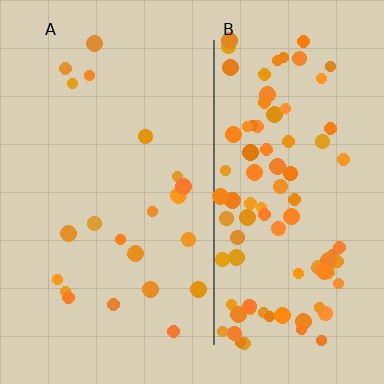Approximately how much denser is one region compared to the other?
Approximately 4.5× — region B over region A.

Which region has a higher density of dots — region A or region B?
B (the right).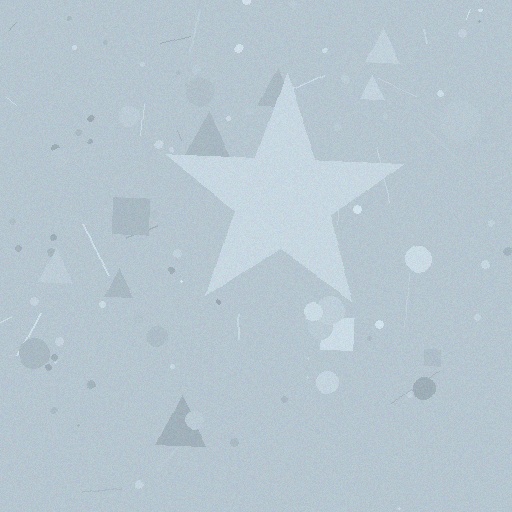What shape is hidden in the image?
A star is hidden in the image.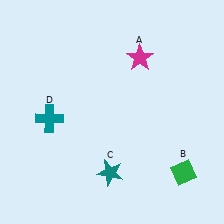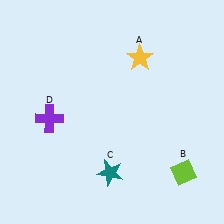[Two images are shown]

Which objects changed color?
A changed from magenta to yellow. B changed from green to lime. D changed from teal to purple.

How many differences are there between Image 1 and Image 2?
There are 3 differences between the two images.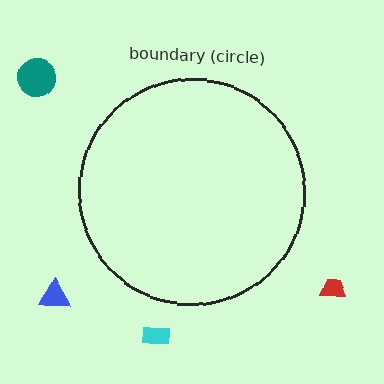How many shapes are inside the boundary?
0 inside, 4 outside.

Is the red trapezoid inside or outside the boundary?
Outside.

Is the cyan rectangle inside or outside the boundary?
Outside.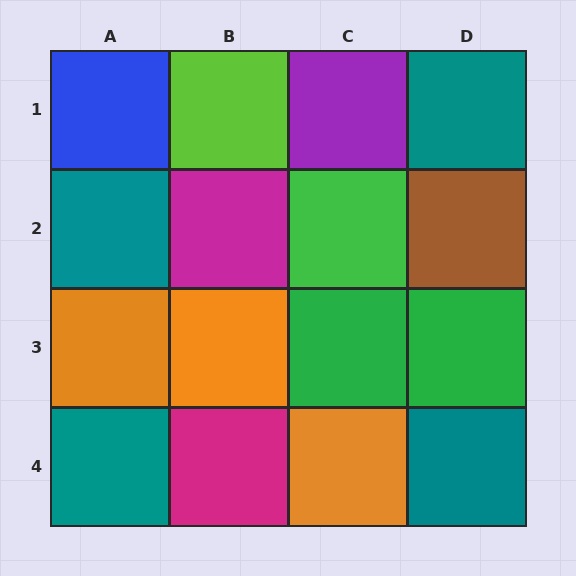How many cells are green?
3 cells are green.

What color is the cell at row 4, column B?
Magenta.